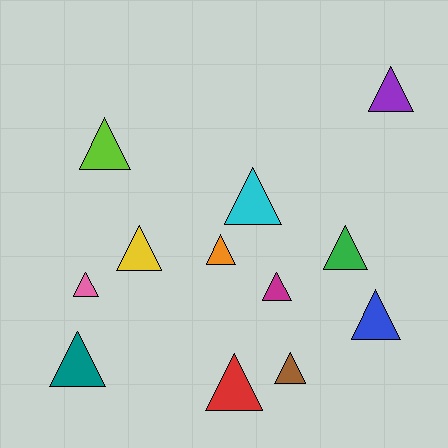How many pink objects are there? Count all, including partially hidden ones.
There is 1 pink object.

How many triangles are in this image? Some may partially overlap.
There are 12 triangles.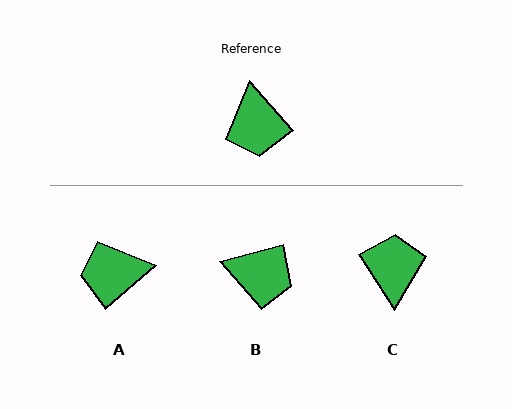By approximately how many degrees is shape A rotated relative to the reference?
Approximately 90 degrees clockwise.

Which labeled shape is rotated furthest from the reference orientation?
C, about 172 degrees away.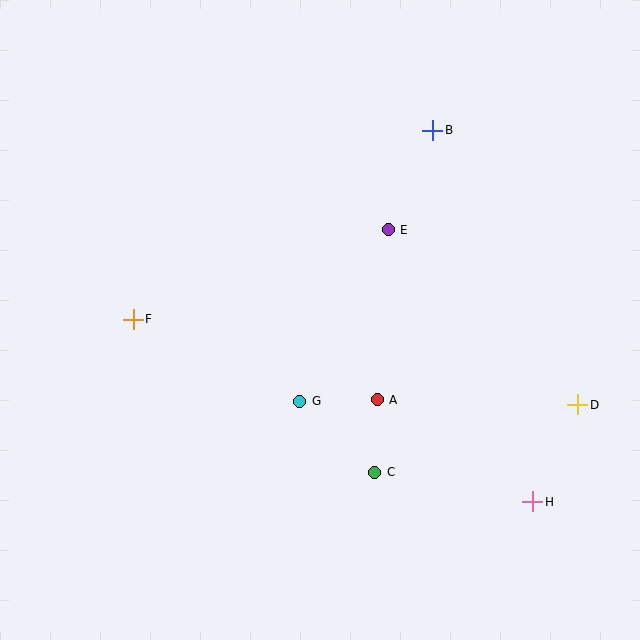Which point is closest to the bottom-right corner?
Point H is closest to the bottom-right corner.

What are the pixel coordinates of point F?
Point F is at (133, 319).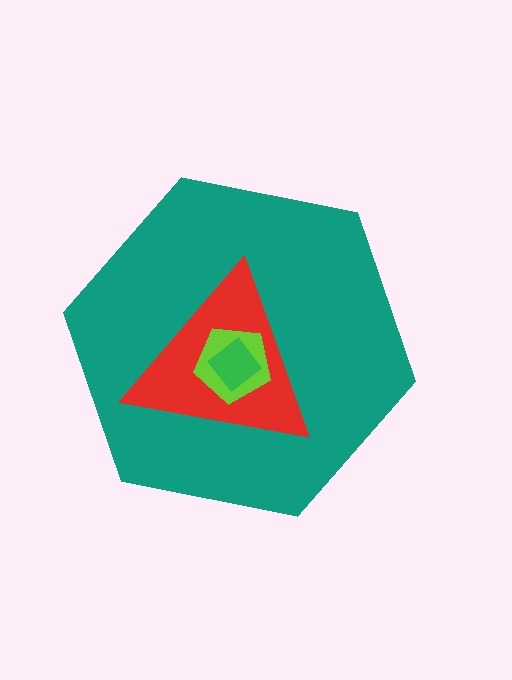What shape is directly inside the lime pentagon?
The green diamond.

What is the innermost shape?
The green diamond.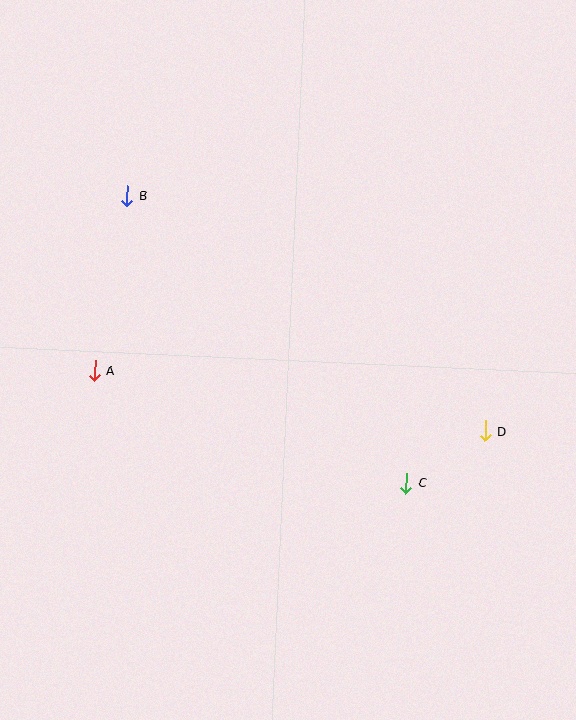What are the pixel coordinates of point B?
Point B is at (127, 196).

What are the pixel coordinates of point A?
Point A is at (95, 371).